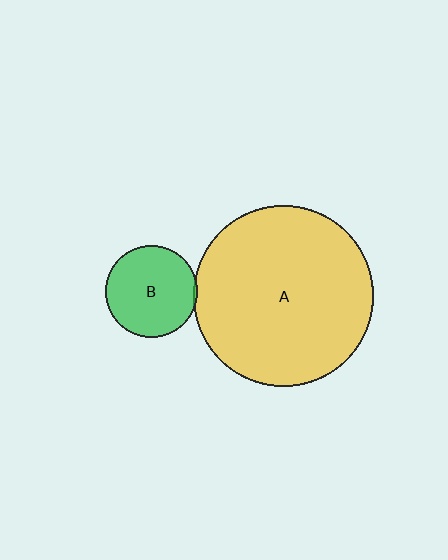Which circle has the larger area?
Circle A (yellow).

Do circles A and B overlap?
Yes.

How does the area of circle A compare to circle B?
Approximately 3.9 times.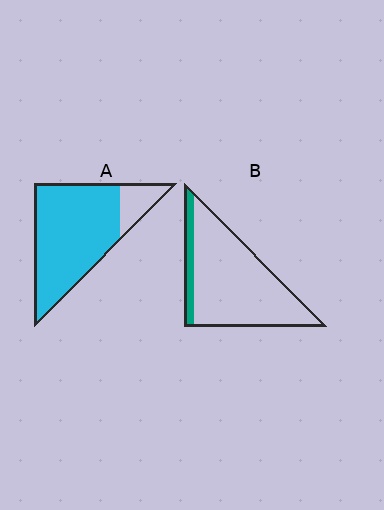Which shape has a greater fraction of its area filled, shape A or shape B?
Shape A.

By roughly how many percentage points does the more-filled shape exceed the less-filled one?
By roughly 70 percentage points (A over B).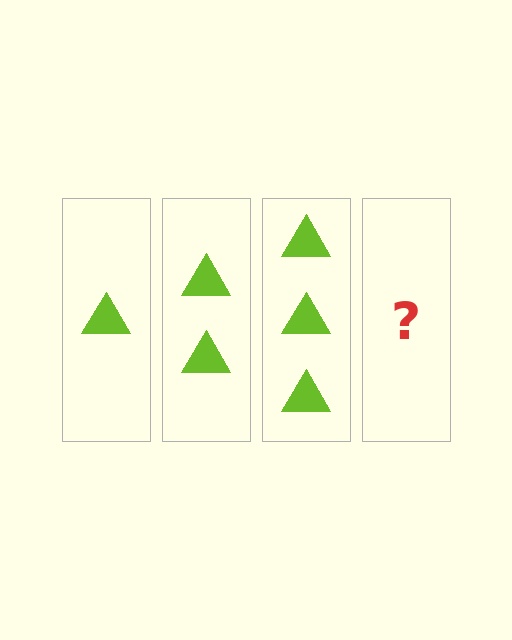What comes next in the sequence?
The next element should be 4 triangles.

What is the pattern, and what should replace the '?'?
The pattern is that each step adds one more triangle. The '?' should be 4 triangles.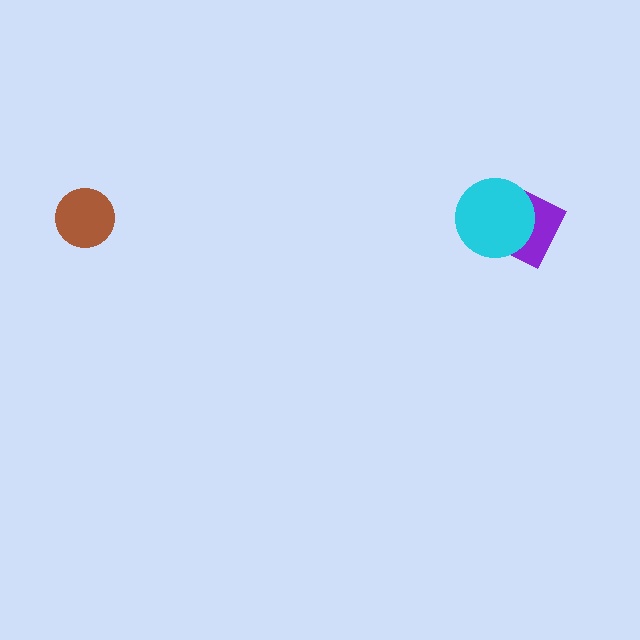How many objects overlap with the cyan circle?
1 object overlaps with the cyan circle.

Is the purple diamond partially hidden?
Yes, it is partially covered by another shape.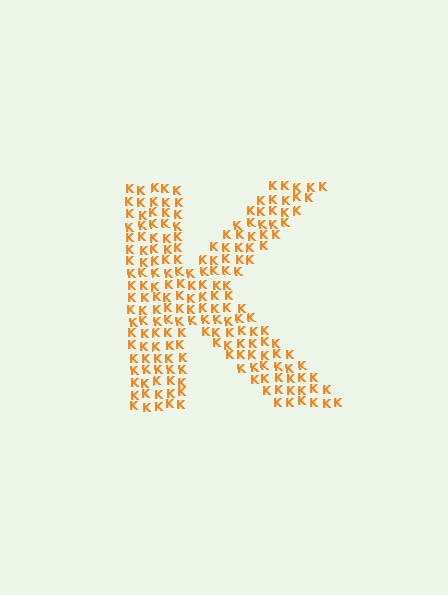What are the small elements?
The small elements are letter K's.